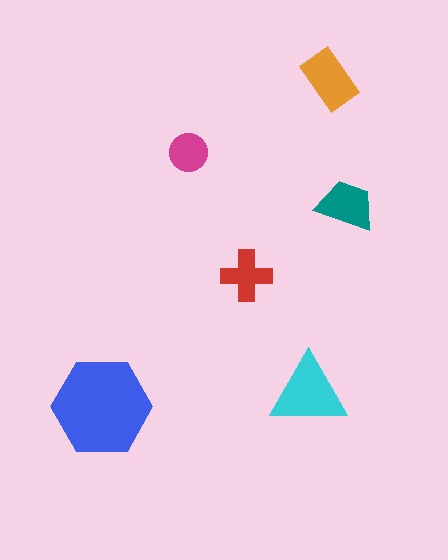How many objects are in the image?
There are 6 objects in the image.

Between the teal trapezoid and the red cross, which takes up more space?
The teal trapezoid.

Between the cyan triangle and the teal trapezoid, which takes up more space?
The cyan triangle.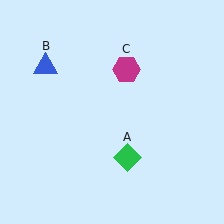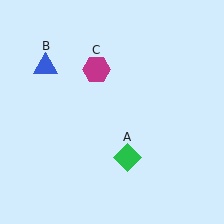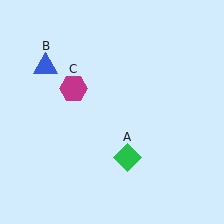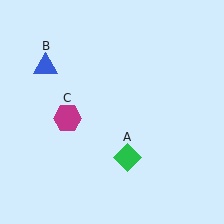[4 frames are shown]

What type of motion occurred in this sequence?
The magenta hexagon (object C) rotated counterclockwise around the center of the scene.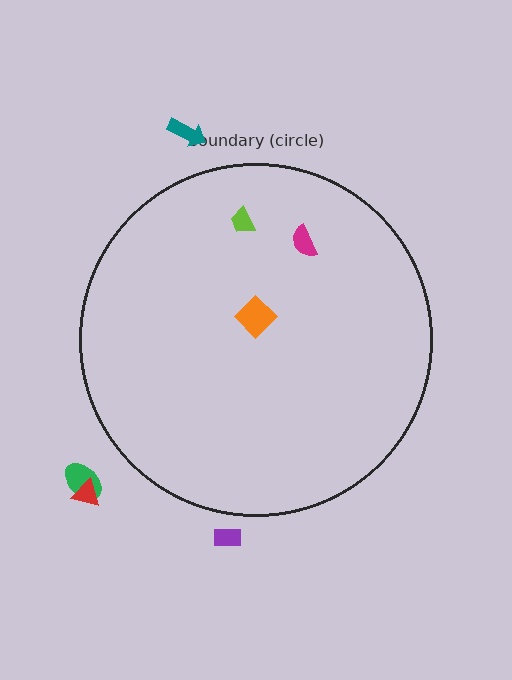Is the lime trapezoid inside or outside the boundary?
Inside.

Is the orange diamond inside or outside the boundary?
Inside.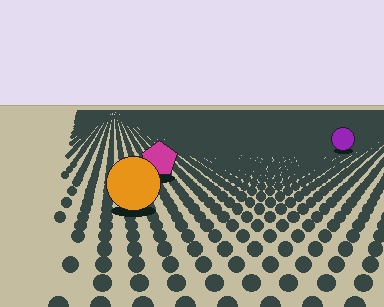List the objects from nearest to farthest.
From nearest to farthest: the orange circle, the magenta pentagon, the purple circle.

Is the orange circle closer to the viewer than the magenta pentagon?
Yes. The orange circle is closer — you can tell from the texture gradient: the ground texture is coarser near it.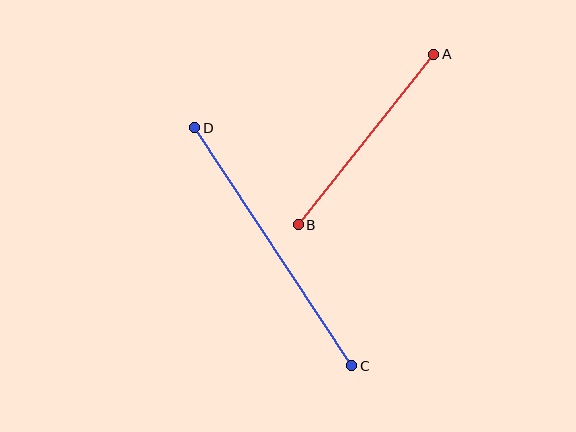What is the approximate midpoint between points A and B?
The midpoint is at approximately (366, 140) pixels.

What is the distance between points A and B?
The distance is approximately 218 pixels.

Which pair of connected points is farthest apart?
Points C and D are farthest apart.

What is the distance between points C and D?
The distance is approximately 285 pixels.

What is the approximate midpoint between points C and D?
The midpoint is at approximately (273, 247) pixels.